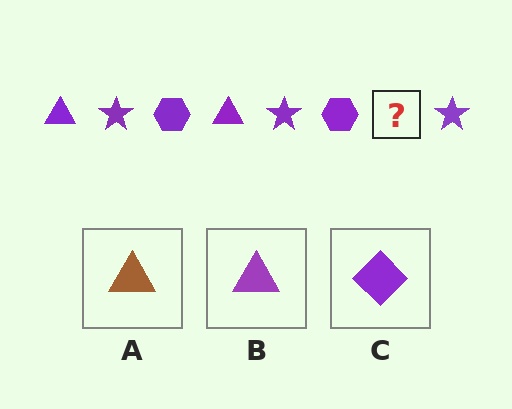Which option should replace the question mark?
Option B.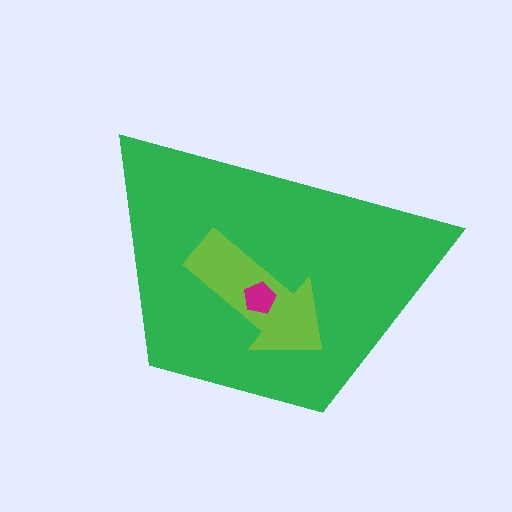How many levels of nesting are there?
3.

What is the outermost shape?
The green trapezoid.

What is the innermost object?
The magenta pentagon.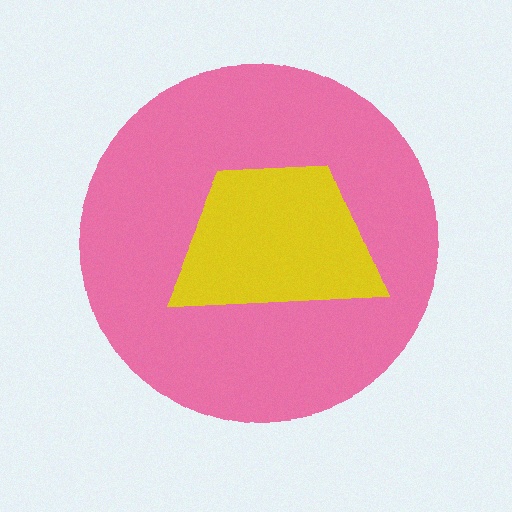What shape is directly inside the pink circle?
The yellow trapezoid.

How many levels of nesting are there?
2.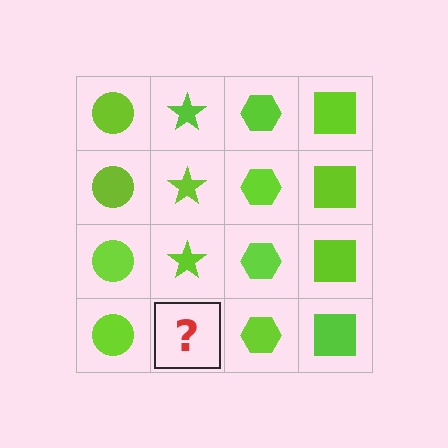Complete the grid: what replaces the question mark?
The question mark should be replaced with a lime star.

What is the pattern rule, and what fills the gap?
The rule is that each column has a consistent shape. The gap should be filled with a lime star.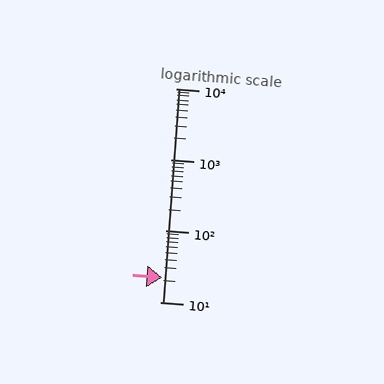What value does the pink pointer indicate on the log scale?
The pointer indicates approximately 22.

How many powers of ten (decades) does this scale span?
The scale spans 3 decades, from 10 to 10000.